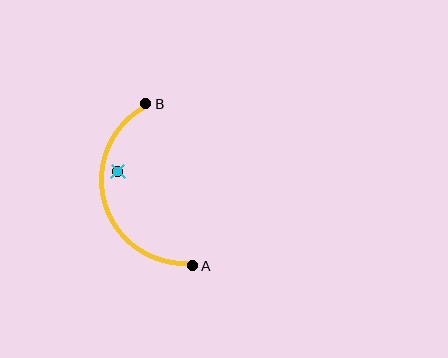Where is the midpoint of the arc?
The arc midpoint is the point on the curve farthest from the straight line joining A and B. It sits to the left of that line.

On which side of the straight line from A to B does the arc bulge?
The arc bulges to the left of the straight line connecting A and B.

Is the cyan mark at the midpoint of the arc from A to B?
No — the cyan mark does not lie on the arc at all. It sits slightly inside the curve.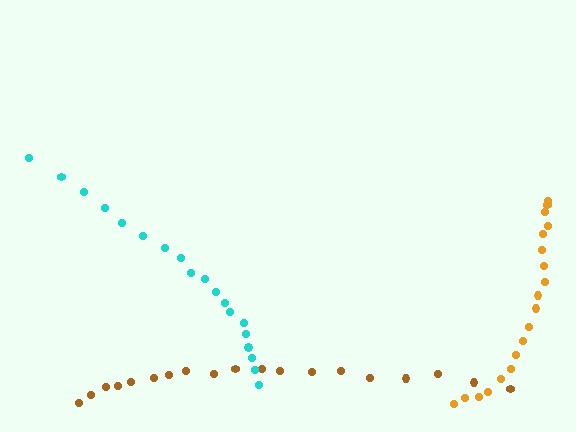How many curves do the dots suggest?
There are 3 distinct paths.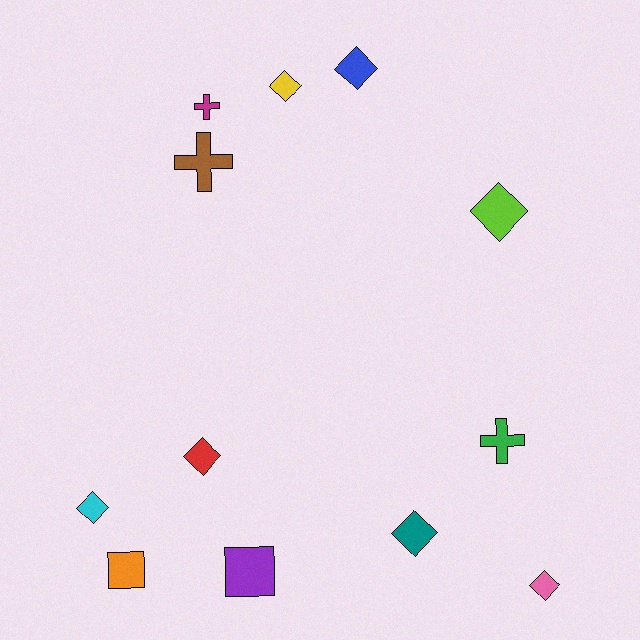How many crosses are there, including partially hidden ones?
There are 3 crosses.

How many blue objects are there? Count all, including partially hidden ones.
There is 1 blue object.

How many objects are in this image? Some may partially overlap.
There are 12 objects.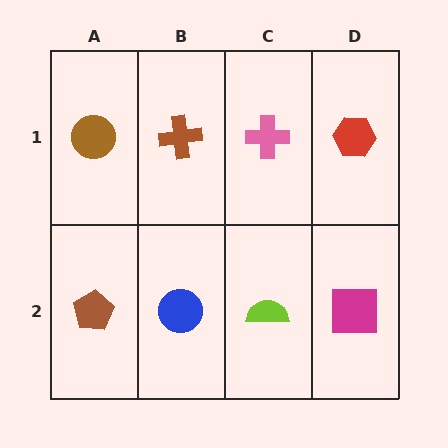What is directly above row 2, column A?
A brown circle.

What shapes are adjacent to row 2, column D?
A red hexagon (row 1, column D), a lime semicircle (row 2, column C).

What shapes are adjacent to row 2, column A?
A brown circle (row 1, column A), a blue circle (row 2, column B).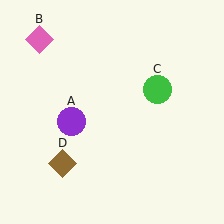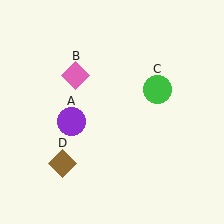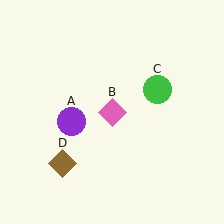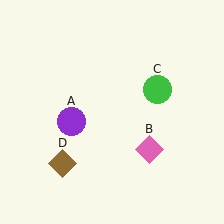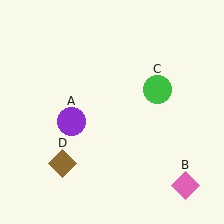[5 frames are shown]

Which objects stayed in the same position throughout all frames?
Purple circle (object A) and green circle (object C) and brown diamond (object D) remained stationary.